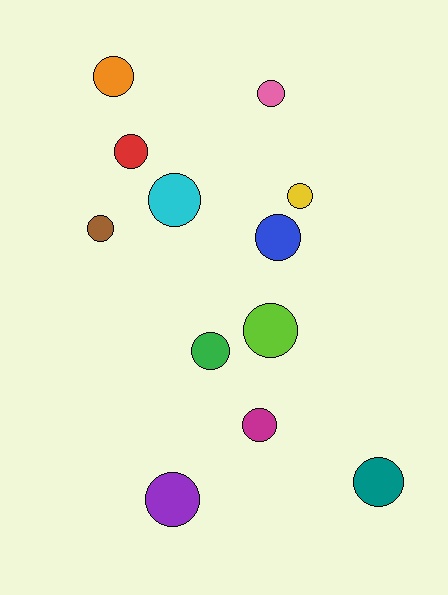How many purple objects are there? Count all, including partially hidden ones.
There is 1 purple object.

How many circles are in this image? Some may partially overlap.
There are 12 circles.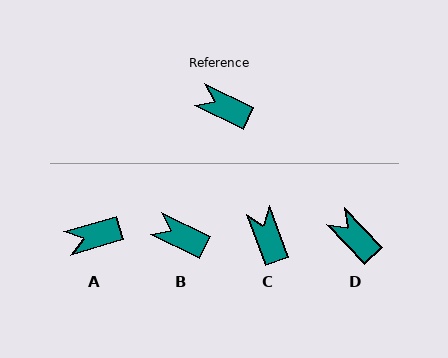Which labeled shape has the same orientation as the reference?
B.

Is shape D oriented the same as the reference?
No, it is off by about 21 degrees.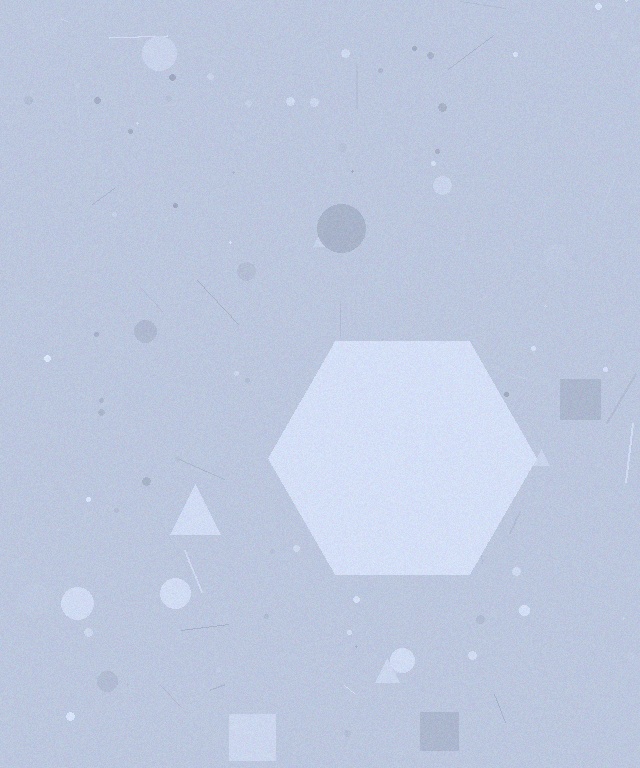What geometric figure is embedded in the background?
A hexagon is embedded in the background.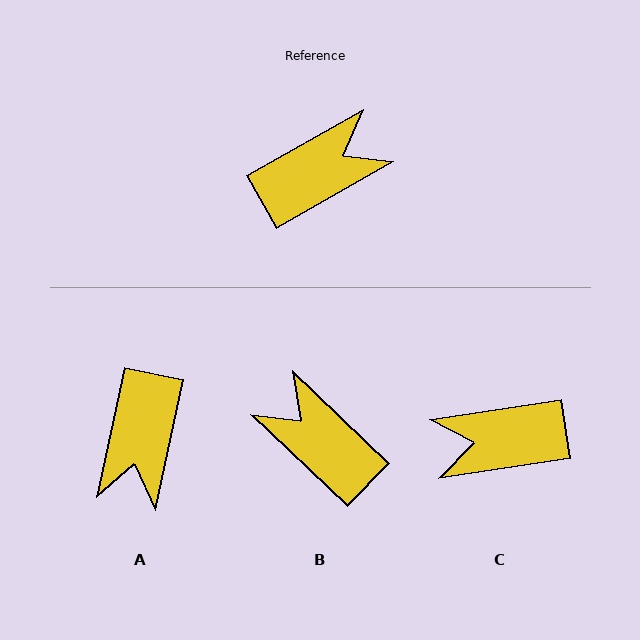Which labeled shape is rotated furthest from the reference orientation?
C, about 159 degrees away.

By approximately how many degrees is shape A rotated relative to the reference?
Approximately 132 degrees clockwise.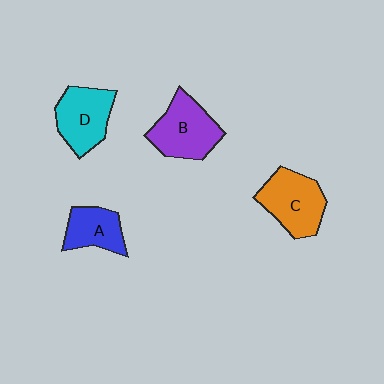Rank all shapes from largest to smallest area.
From largest to smallest: B (purple), C (orange), D (cyan), A (blue).